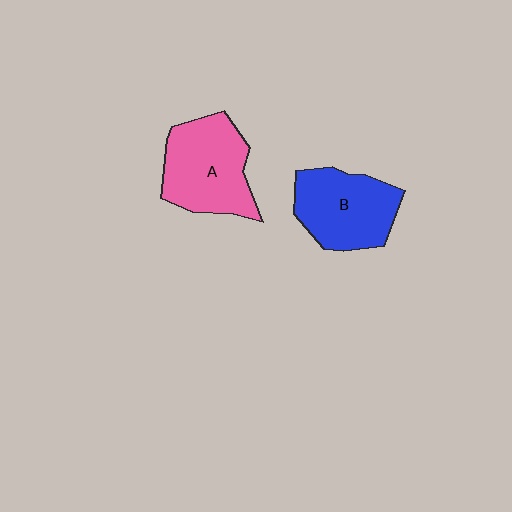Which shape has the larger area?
Shape A (pink).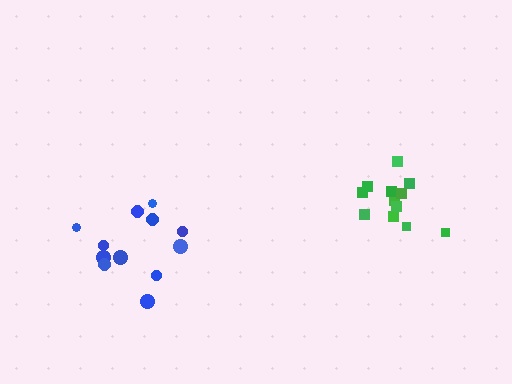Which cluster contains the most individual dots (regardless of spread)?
Green (12).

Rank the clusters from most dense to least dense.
green, blue.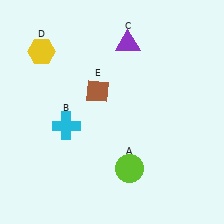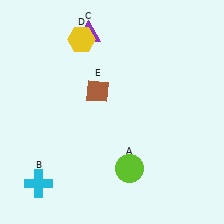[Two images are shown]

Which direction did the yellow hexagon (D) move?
The yellow hexagon (D) moved right.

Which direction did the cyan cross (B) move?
The cyan cross (B) moved down.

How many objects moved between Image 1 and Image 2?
3 objects moved between the two images.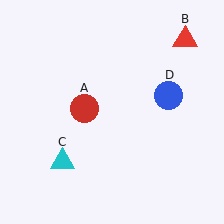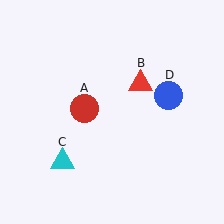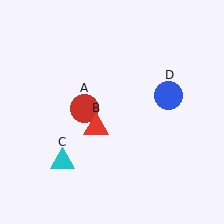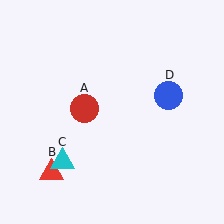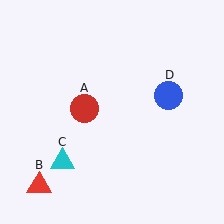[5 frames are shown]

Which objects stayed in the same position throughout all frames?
Red circle (object A) and cyan triangle (object C) and blue circle (object D) remained stationary.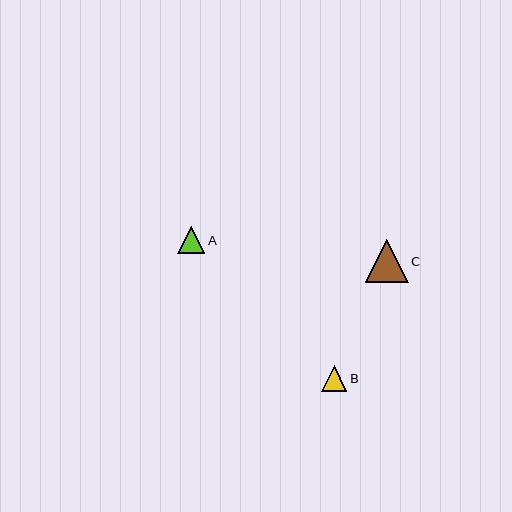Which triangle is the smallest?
Triangle B is the smallest with a size of approximately 25 pixels.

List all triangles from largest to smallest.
From largest to smallest: C, A, B.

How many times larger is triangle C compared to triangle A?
Triangle C is approximately 1.6 times the size of triangle A.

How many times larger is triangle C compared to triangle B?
Triangle C is approximately 1.7 times the size of triangle B.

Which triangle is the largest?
Triangle C is the largest with a size of approximately 43 pixels.